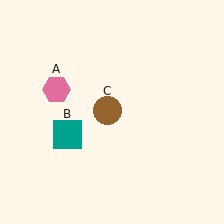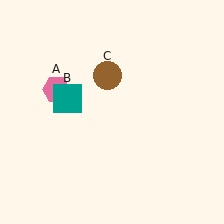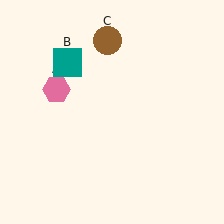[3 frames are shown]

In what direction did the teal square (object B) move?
The teal square (object B) moved up.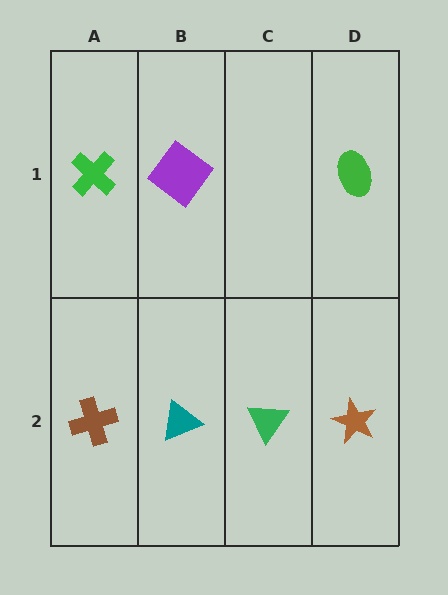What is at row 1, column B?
A purple diamond.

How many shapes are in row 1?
3 shapes.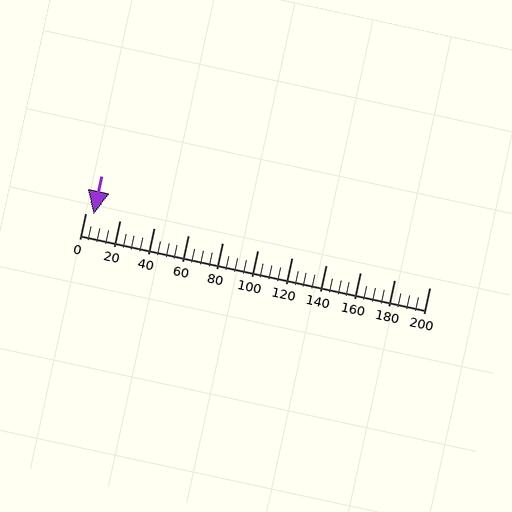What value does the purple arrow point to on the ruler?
The purple arrow points to approximately 5.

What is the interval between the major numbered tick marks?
The major tick marks are spaced 20 units apart.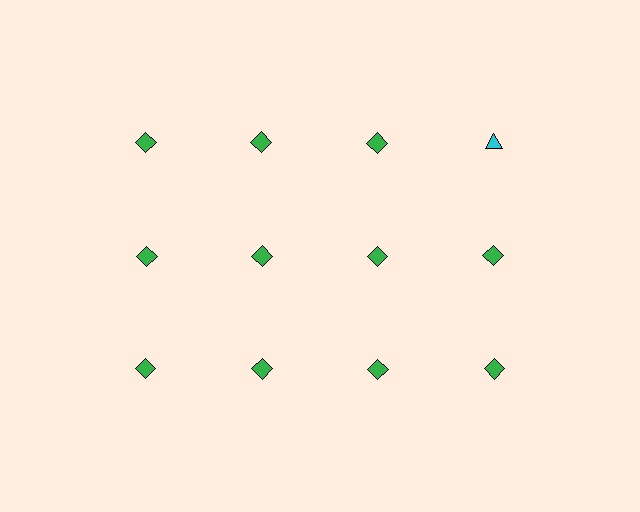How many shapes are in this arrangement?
There are 12 shapes arranged in a grid pattern.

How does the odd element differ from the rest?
It differs in both color (cyan instead of green) and shape (triangle instead of diamond).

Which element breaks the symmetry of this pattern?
The cyan triangle in the top row, second from right column breaks the symmetry. All other shapes are green diamonds.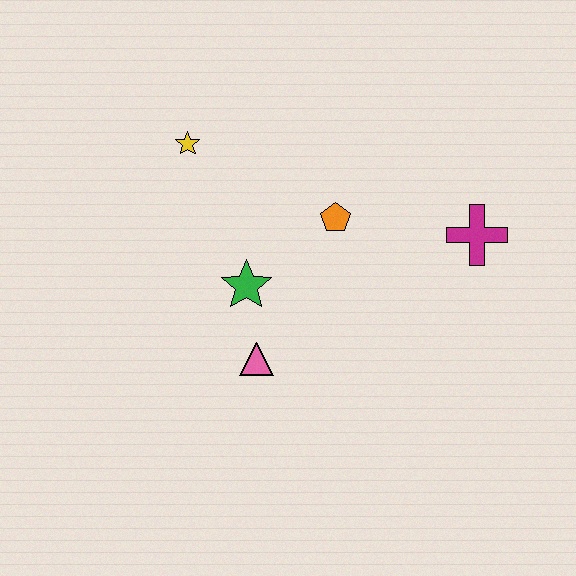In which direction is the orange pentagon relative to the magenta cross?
The orange pentagon is to the left of the magenta cross.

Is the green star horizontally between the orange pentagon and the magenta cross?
No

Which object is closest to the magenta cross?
The orange pentagon is closest to the magenta cross.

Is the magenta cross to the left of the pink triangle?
No